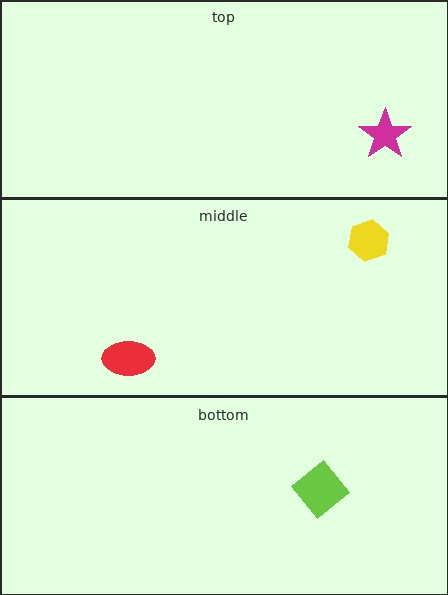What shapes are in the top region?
The magenta star.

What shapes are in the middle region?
The red ellipse, the yellow hexagon.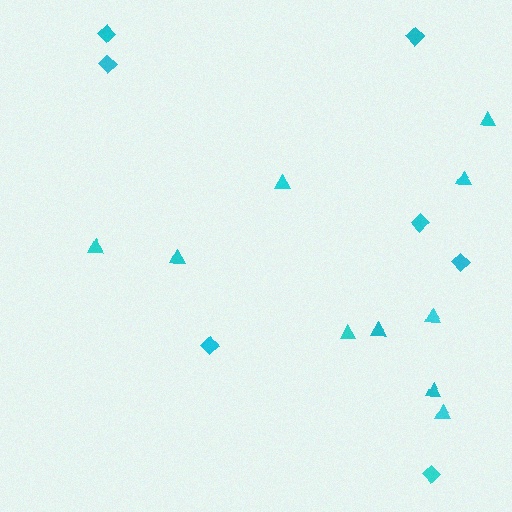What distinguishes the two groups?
There are 2 groups: one group of diamonds (7) and one group of triangles (10).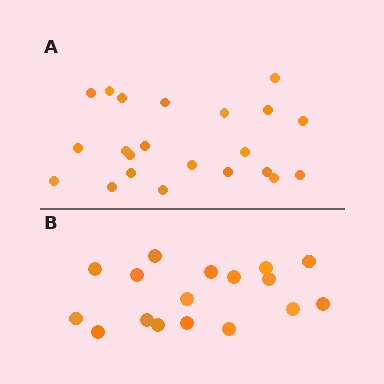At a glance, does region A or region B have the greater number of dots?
Region A (the top region) has more dots.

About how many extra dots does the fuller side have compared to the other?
Region A has about 5 more dots than region B.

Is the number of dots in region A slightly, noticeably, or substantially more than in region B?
Region A has noticeably more, but not dramatically so. The ratio is roughly 1.3 to 1.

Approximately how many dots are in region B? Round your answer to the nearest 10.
About 20 dots. (The exact count is 17, which rounds to 20.)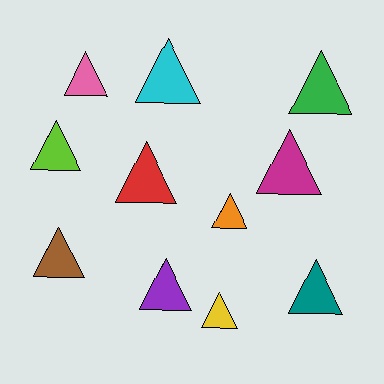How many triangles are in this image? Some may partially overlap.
There are 11 triangles.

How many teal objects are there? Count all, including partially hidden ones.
There is 1 teal object.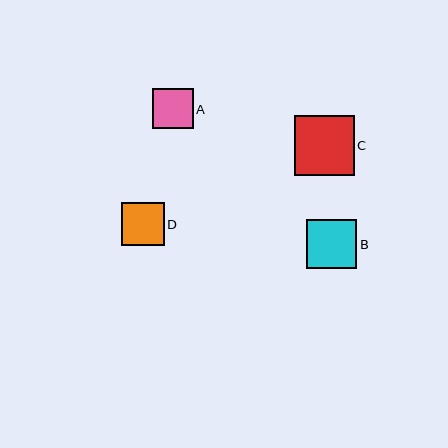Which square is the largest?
Square C is the largest with a size of approximately 60 pixels.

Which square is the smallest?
Square A is the smallest with a size of approximately 40 pixels.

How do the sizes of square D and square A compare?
Square D and square A are approximately the same size.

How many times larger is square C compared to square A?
Square C is approximately 1.5 times the size of square A.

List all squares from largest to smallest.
From largest to smallest: C, B, D, A.